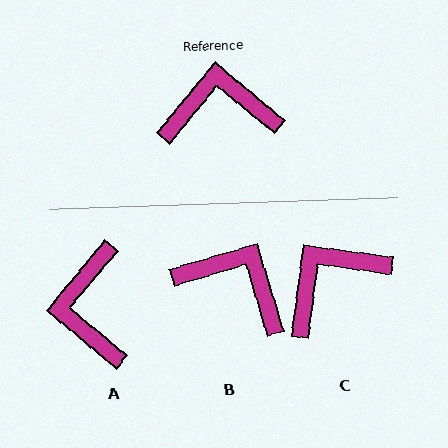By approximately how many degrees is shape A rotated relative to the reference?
Approximately 90 degrees counter-clockwise.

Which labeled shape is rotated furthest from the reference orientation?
A, about 90 degrees away.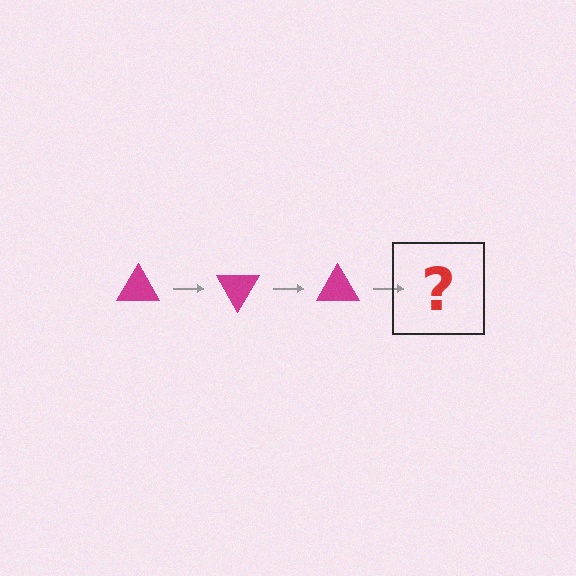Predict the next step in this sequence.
The next step is a magenta triangle rotated 180 degrees.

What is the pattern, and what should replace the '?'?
The pattern is that the triangle rotates 60 degrees each step. The '?' should be a magenta triangle rotated 180 degrees.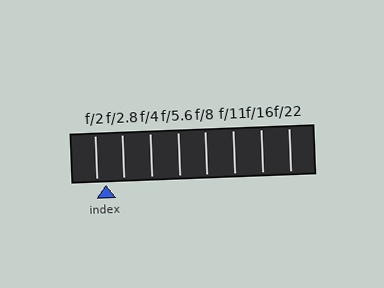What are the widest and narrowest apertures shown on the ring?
The widest aperture shown is f/2 and the narrowest is f/22.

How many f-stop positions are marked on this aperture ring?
There are 8 f-stop positions marked.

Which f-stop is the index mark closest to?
The index mark is closest to f/2.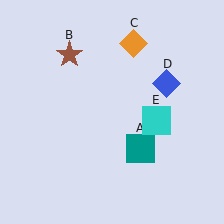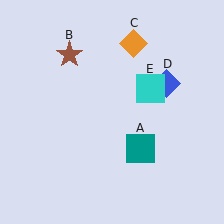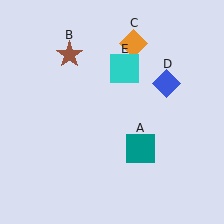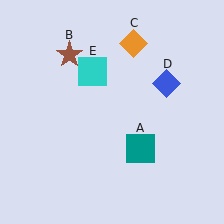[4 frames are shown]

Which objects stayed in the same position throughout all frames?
Teal square (object A) and brown star (object B) and orange diamond (object C) and blue diamond (object D) remained stationary.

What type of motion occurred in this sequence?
The cyan square (object E) rotated counterclockwise around the center of the scene.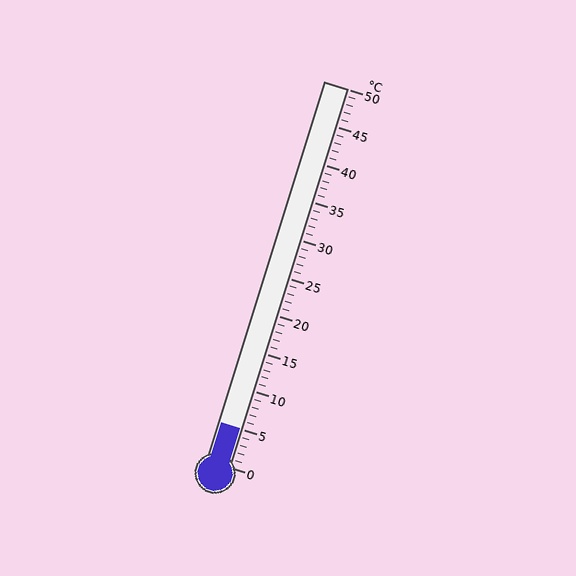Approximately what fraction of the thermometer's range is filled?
The thermometer is filled to approximately 10% of its range.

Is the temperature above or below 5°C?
The temperature is at 5°C.